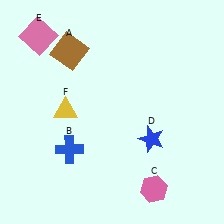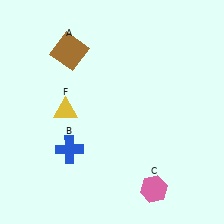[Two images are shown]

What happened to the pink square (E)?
The pink square (E) was removed in Image 2. It was in the top-left area of Image 1.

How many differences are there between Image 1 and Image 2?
There are 2 differences between the two images.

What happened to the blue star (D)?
The blue star (D) was removed in Image 2. It was in the bottom-right area of Image 1.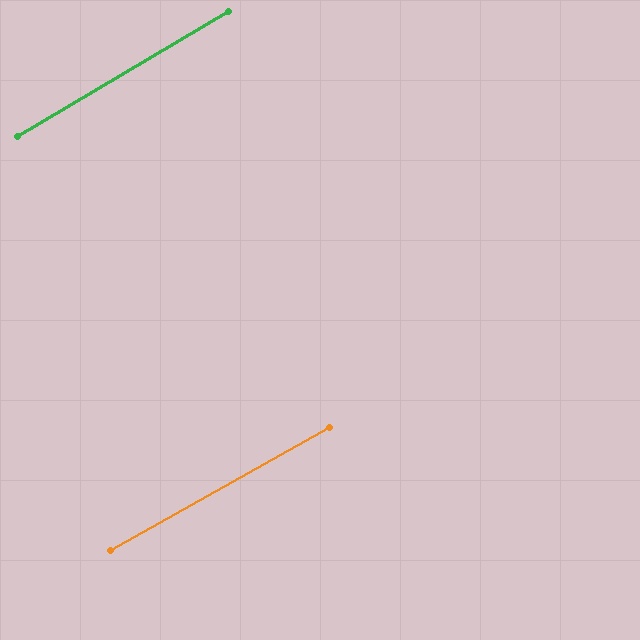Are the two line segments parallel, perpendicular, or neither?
Parallel — their directions differ by only 1.1°.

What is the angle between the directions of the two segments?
Approximately 1 degree.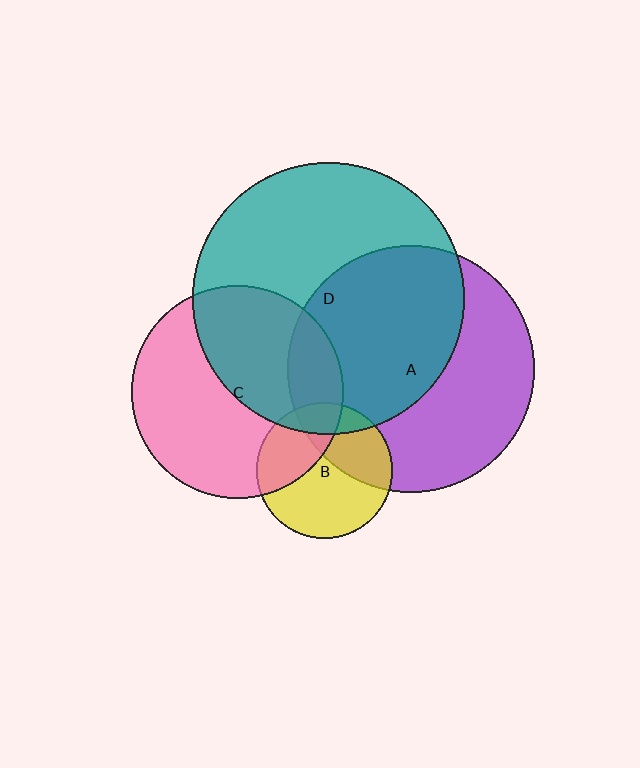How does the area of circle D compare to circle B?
Approximately 4.0 times.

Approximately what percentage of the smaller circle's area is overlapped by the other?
Approximately 35%.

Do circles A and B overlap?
Yes.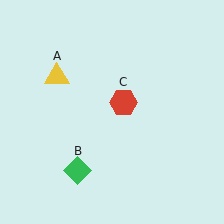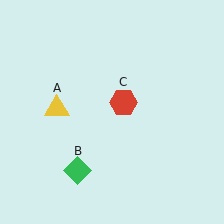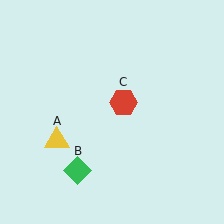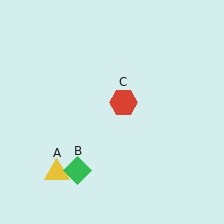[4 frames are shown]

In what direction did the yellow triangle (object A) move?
The yellow triangle (object A) moved down.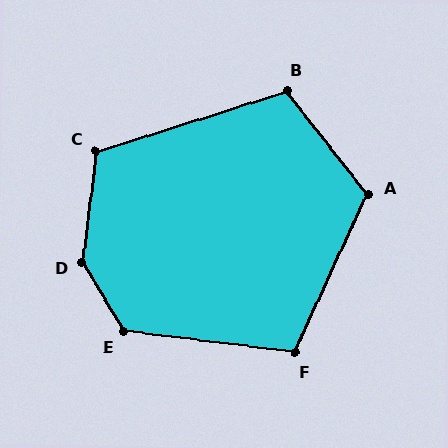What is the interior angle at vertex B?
Approximately 111 degrees (obtuse).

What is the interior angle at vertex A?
Approximately 117 degrees (obtuse).